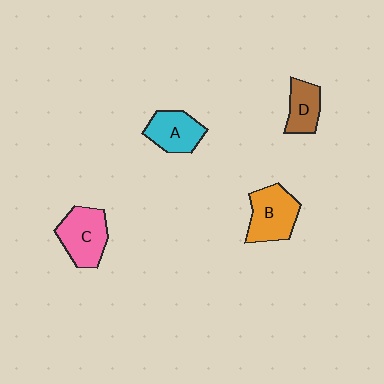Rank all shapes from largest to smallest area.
From largest to smallest: C (pink), B (orange), A (cyan), D (brown).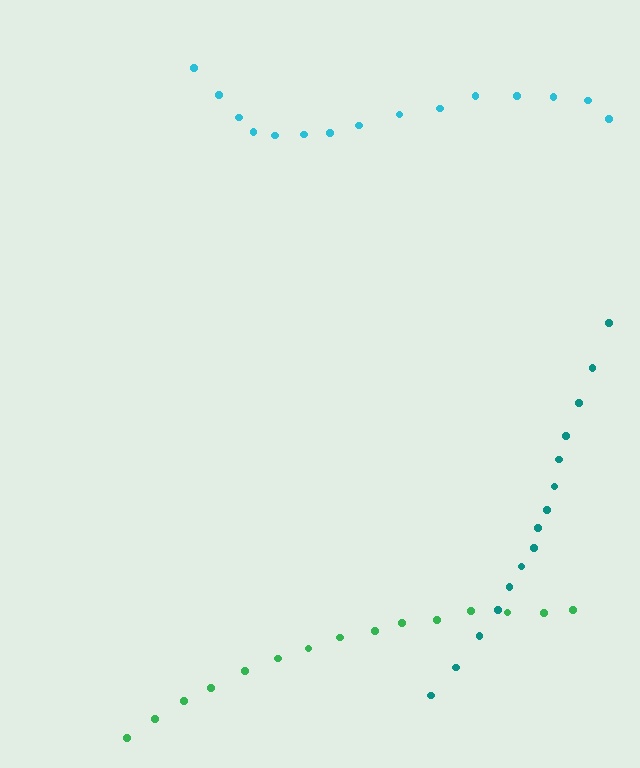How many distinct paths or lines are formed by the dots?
There are 3 distinct paths.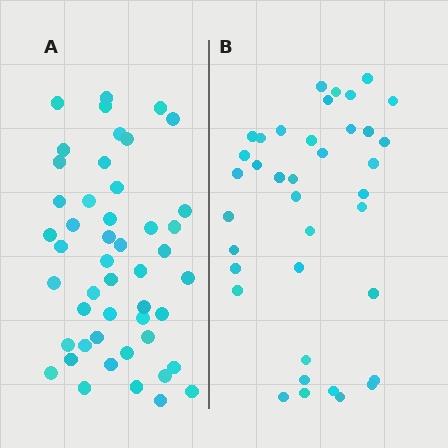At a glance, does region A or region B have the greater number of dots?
Region A (the left region) has more dots.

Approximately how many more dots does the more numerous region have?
Region A has roughly 10 or so more dots than region B.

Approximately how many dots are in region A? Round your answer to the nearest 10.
About 50 dots. (The exact count is 48, which rounds to 50.)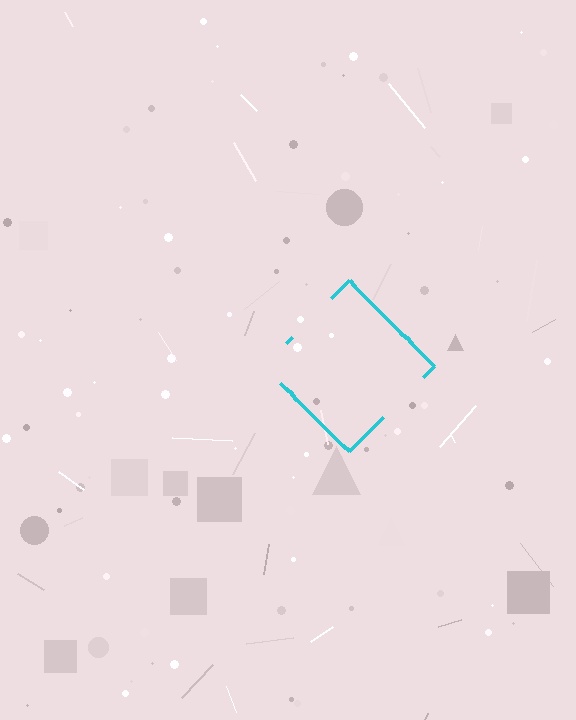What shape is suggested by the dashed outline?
The dashed outline suggests a diamond.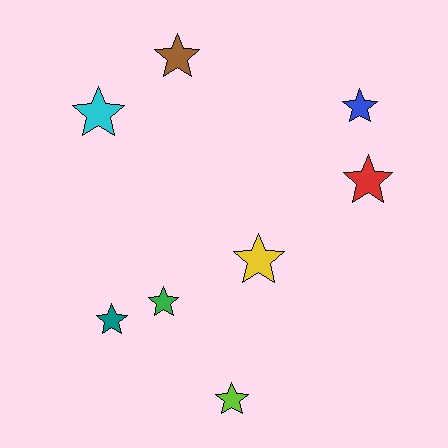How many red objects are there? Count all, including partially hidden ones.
There is 1 red object.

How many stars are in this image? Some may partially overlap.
There are 8 stars.